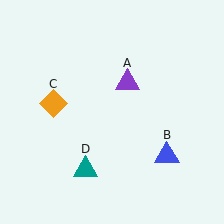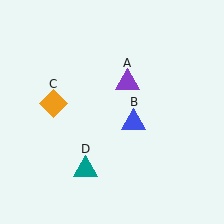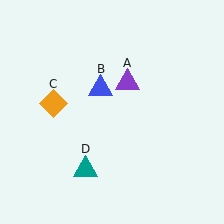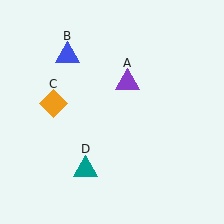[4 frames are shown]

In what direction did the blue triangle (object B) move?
The blue triangle (object B) moved up and to the left.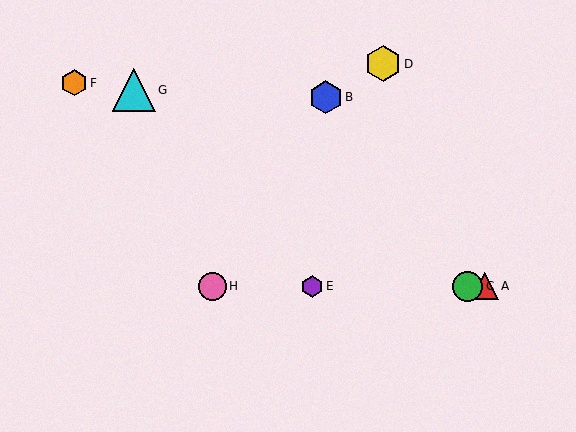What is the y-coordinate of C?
Object C is at y≈286.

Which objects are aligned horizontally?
Objects A, C, E, H are aligned horizontally.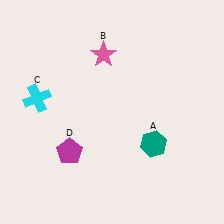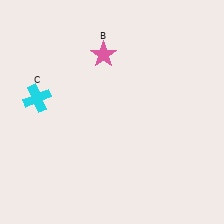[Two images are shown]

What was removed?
The magenta pentagon (D), the teal hexagon (A) were removed in Image 2.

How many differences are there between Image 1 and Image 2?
There are 2 differences between the two images.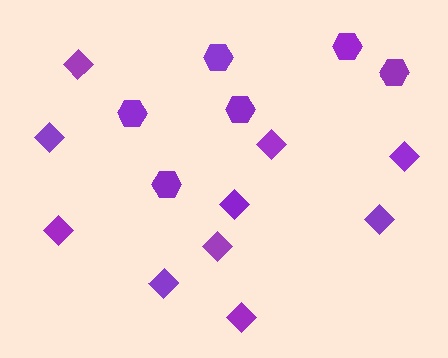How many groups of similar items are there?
There are 2 groups: one group of hexagons (6) and one group of diamonds (10).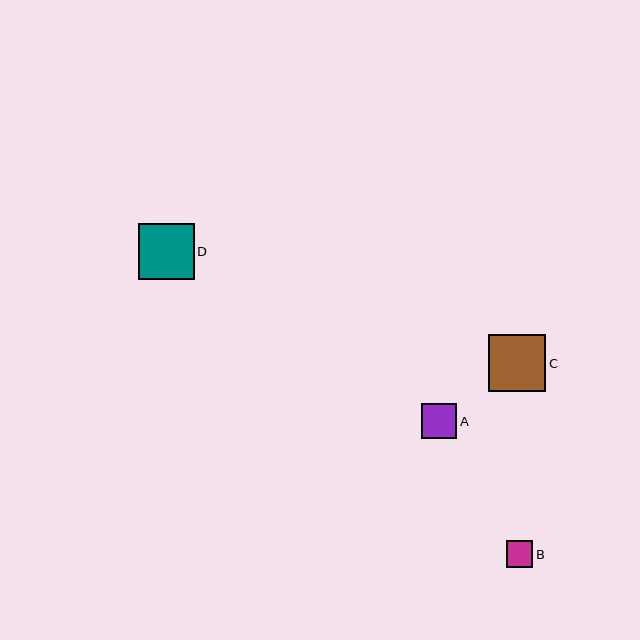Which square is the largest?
Square C is the largest with a size of approximately 57 pixels.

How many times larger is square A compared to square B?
Square A is approximately 1.3 times the size of square B.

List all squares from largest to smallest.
From largest to smallest: C, D, A, B.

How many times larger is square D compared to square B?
Square D is approximately 2.1 times the size of square B.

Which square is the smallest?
Square B is the smallest with a size of approximately 27 pixels.